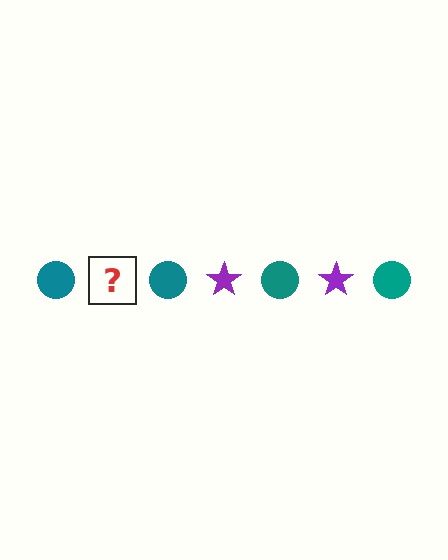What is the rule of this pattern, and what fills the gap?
The rule is that the pattern alternates between teal circle and purple star. The gap should be filled with a purple star.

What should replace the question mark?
The question mark should be replaced with a purple star.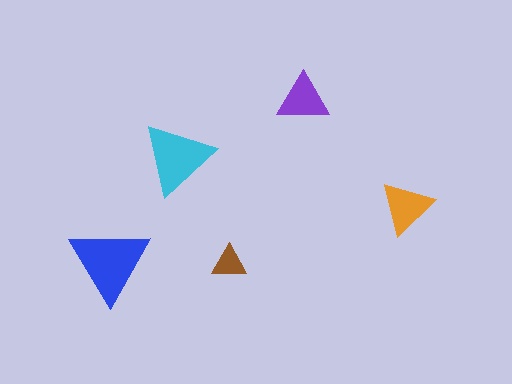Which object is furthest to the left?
The blue triangle is leftmost.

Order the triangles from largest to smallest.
the blue one, the cyan one, the orange one, the purple one, the brown one.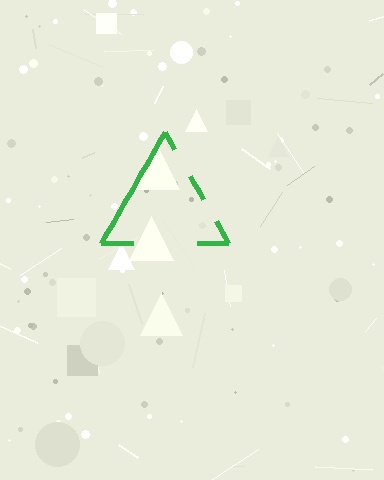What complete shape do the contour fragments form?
The contour fragments form a triangle.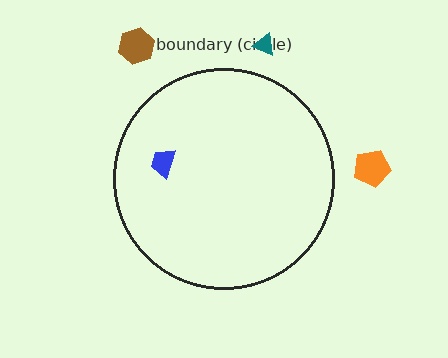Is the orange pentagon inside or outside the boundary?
Outside.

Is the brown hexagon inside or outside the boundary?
Outside.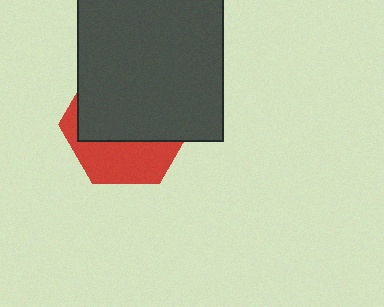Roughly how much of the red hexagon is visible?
A small part of it is visible (roughly 37%).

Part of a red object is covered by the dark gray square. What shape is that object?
It is a hexagon.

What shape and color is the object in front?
The object in front is a dark gray square.